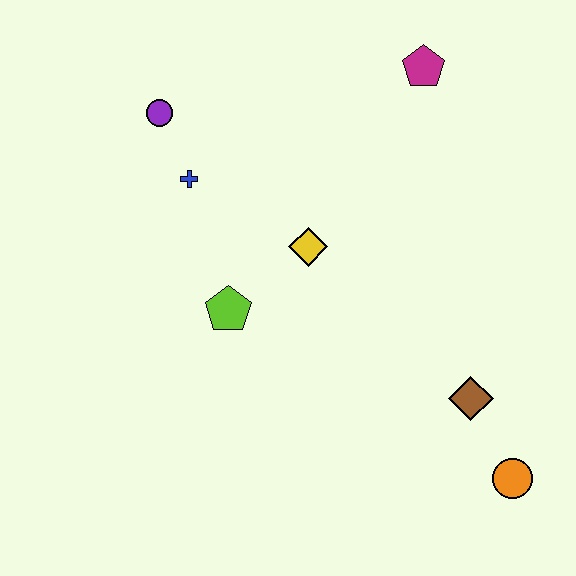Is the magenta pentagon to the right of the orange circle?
No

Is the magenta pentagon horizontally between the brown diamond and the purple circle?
Yes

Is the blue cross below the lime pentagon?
No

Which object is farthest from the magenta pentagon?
The orange circle is farthest from the magenta pentagon.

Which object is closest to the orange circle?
The brown diamond is closest to the orange circle.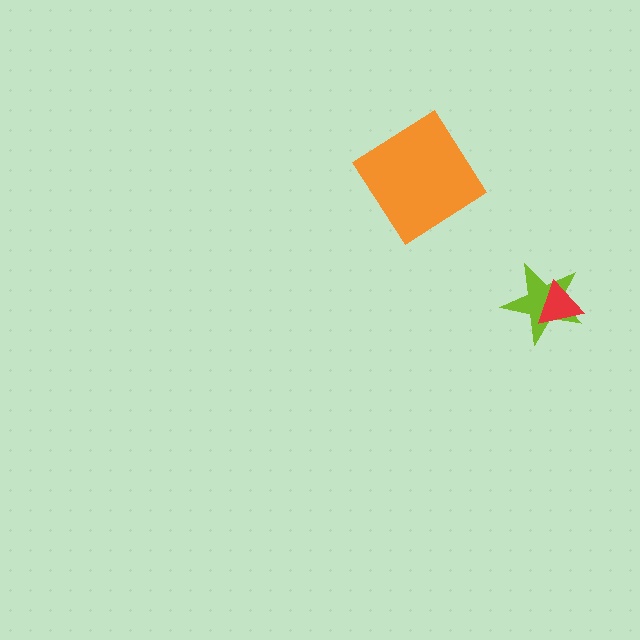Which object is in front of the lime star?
The red triangle is in front of the lime star.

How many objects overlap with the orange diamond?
0 objects overlap with the orange diamond.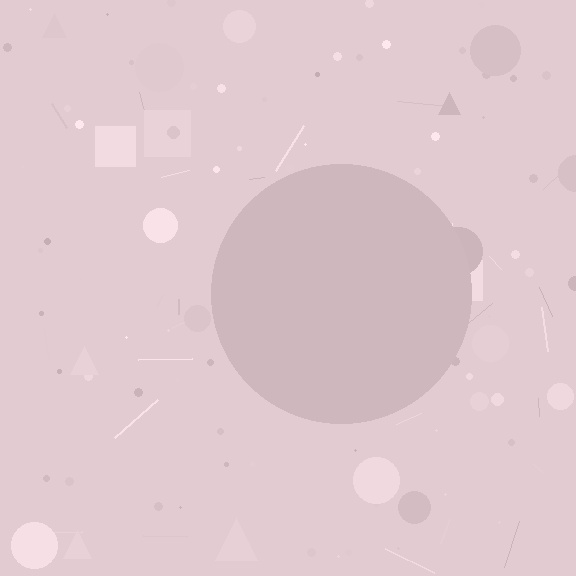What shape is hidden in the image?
A circle is hidden in the image.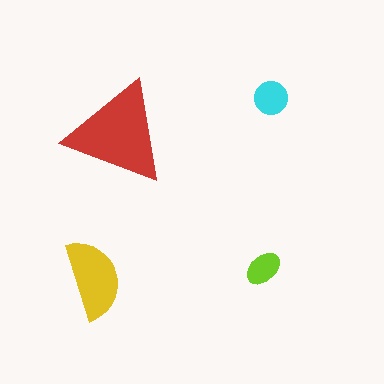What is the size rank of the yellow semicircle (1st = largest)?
2nd.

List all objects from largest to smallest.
The red triangle, the yellow semicircle, the cyan circle, the lime ellipse.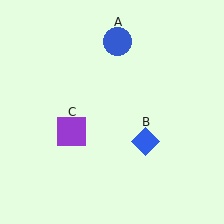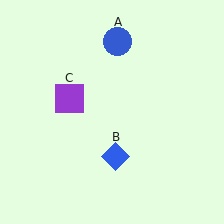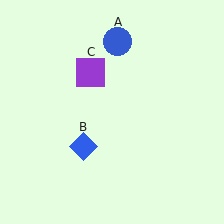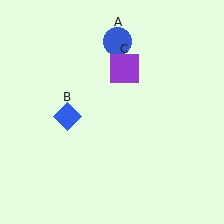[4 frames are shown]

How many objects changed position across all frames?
2 objects changed position: blue diamond (object B), purple square (object C).